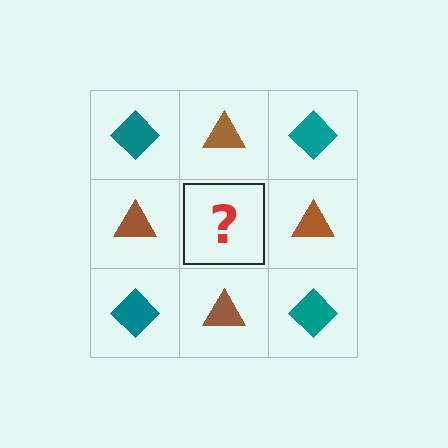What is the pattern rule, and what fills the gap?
The rule is that it alternates teal diamond and brown triangle in a checkerboard pattern. The gap should be filled with a teal diamond.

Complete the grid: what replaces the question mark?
The question mark should be replaced with a teal diamond.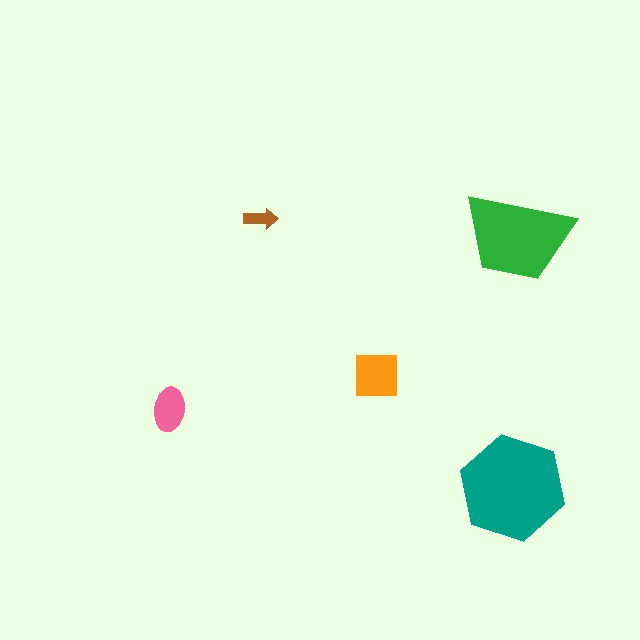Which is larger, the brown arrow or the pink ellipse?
The pink ellipse.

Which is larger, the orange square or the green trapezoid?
The green trapezoid.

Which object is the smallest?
The brown arrow.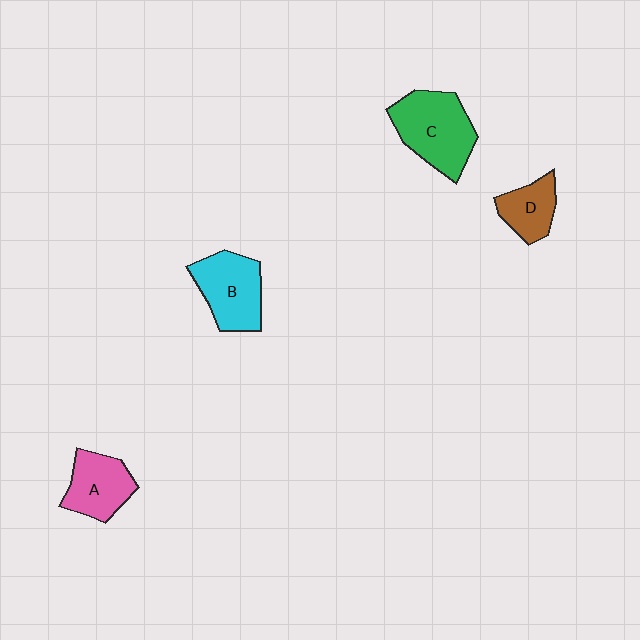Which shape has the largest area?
Shape C (green).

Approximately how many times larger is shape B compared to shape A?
Approximately 1.2 times.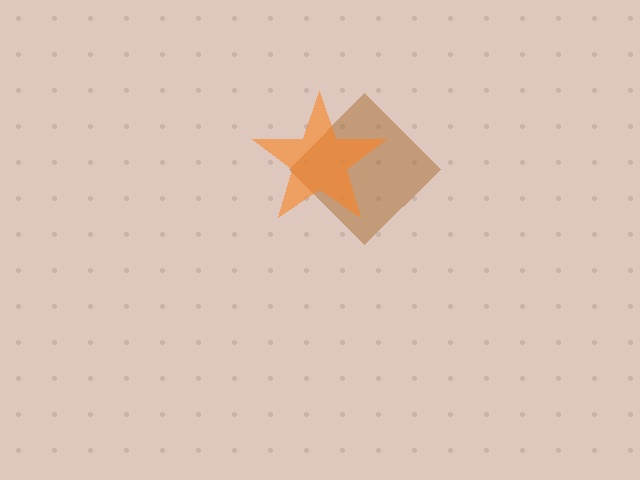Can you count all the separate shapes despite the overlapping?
Yes, there are 2 separate shapes.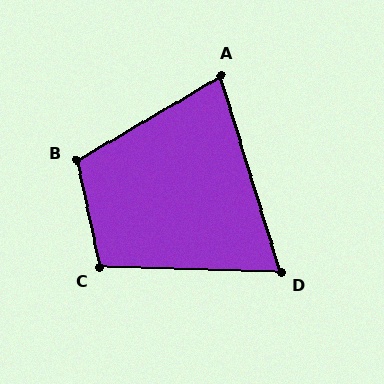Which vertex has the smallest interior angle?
D, at approximately 72 degrees.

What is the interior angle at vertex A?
Approximately 77 degrees (acute).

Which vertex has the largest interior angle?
B, at approximately 108 degrees.